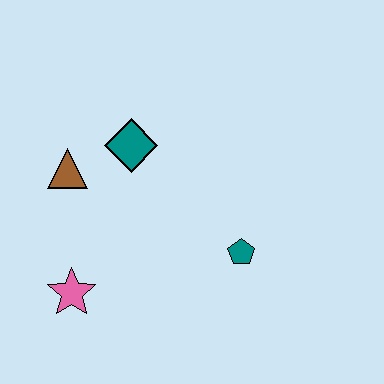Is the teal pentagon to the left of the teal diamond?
No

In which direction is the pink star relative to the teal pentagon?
The pink star is to the left of the teal pentagon.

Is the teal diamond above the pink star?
Yes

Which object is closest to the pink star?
The brown triangle is closest to the pink star.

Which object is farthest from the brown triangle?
The teal pentagon is farthest from the brown triangle.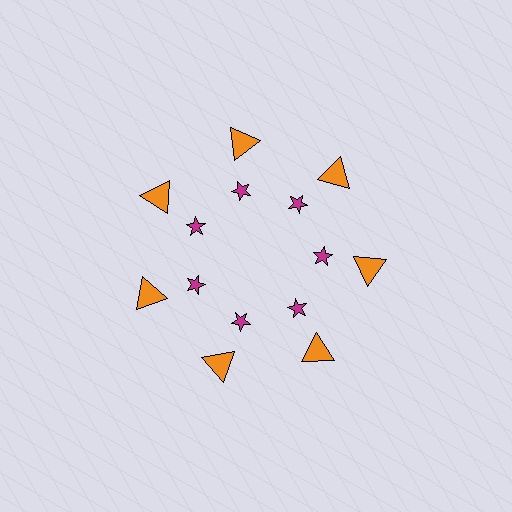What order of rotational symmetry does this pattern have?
This pattern has 7-fold rotational symmetry.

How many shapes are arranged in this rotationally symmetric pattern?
There are 14 shapes, arranged in 7 groups of 2.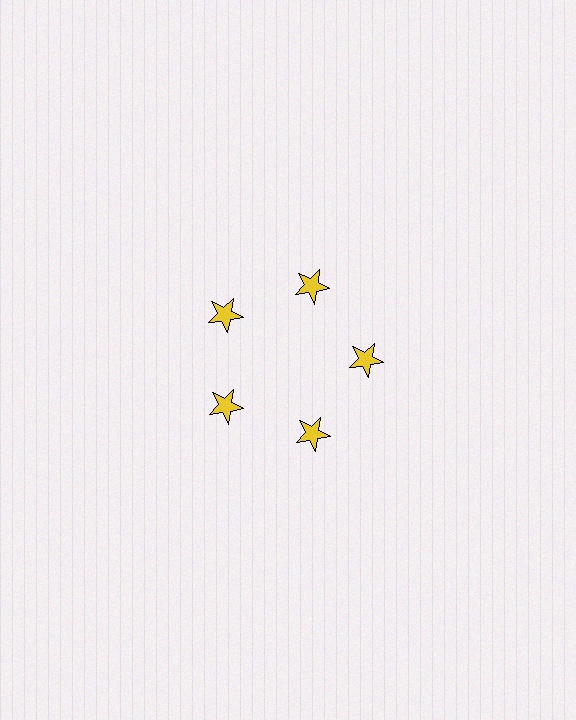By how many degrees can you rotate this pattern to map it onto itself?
The pattern maps onto itself every 72 degrees of rotation.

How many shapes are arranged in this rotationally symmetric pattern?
There are 5 shapes, arranged in 5 groups of 1.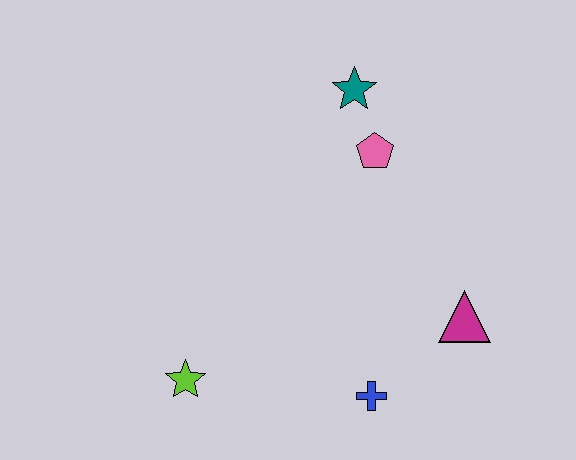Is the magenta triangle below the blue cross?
No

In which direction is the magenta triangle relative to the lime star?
The magenta triangle is to the right of the lime star.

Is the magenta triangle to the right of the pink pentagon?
Yes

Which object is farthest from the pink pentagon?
The lime star is farthest from the pink pentagon.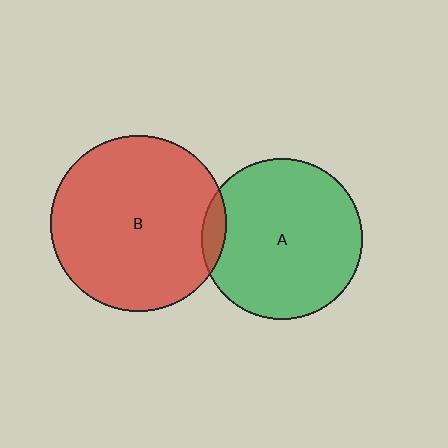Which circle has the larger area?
Circle B (red).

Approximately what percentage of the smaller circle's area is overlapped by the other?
Approximately 5%.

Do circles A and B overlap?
Yes.